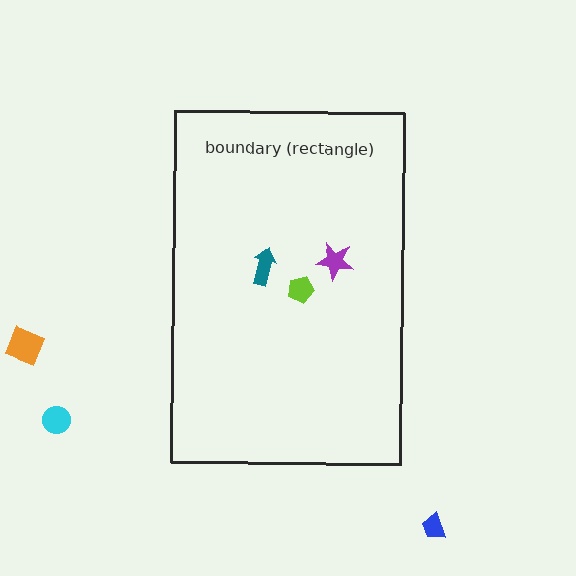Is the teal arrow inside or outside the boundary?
Inside.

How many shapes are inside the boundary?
3 inside, 3 outside.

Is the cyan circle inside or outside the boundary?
Outside.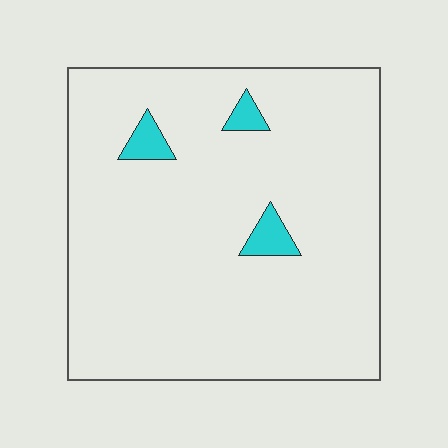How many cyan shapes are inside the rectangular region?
3.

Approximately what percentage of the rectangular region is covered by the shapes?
Approximately 5%.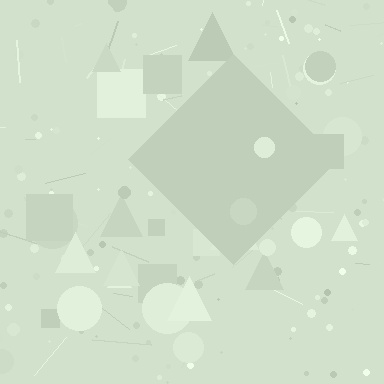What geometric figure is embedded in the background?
A diamond is embedded in the background.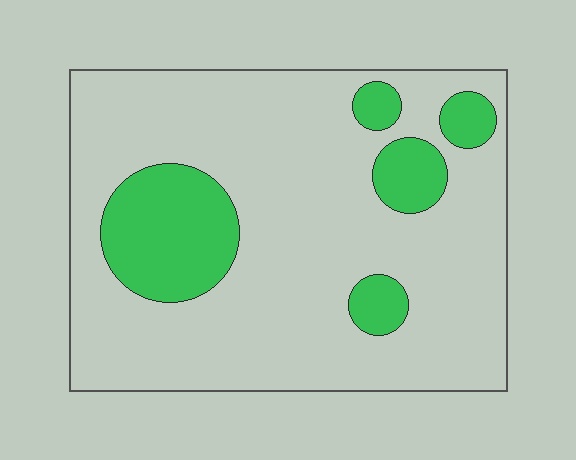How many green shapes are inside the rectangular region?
5.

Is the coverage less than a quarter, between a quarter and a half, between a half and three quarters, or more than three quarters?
Less than a quarter.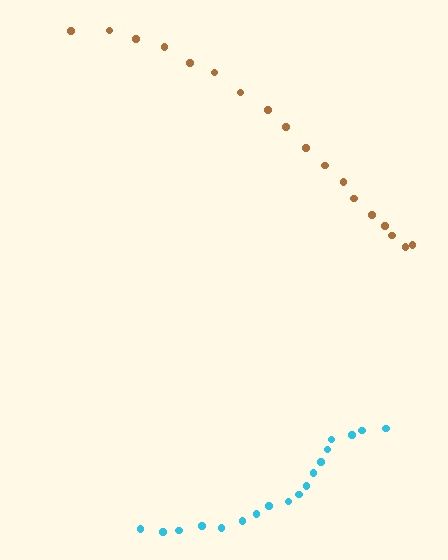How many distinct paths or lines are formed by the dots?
There are 2 distinct paths.